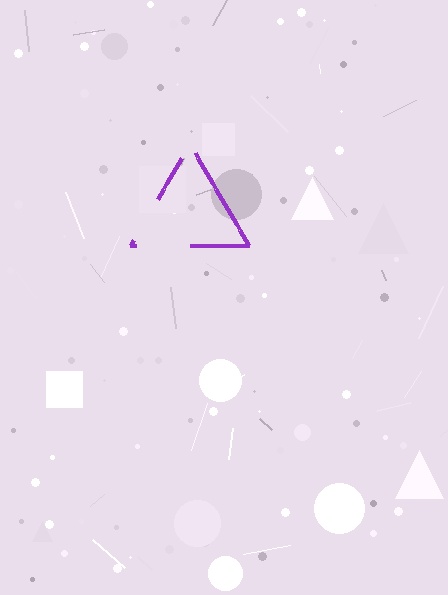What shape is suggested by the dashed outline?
The dashed outline suggests a triangle.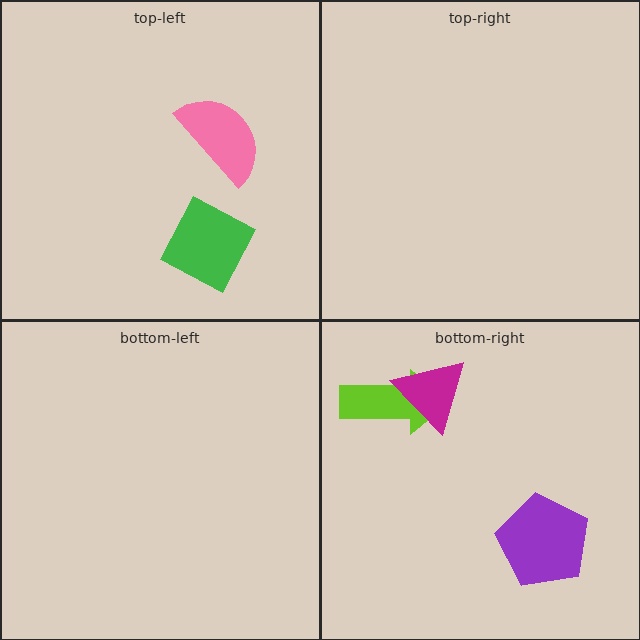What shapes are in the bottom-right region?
The lime arrow, the purple pentagon, the magenta triangle.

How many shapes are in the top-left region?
2.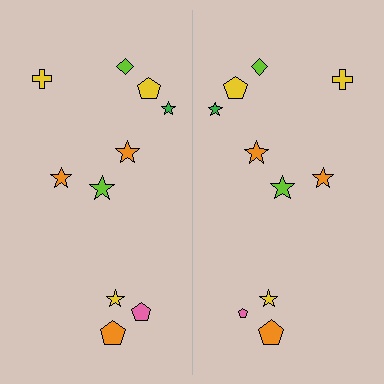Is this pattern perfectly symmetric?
No, the pattern is not perfectly symmetric. The pink pentagon on the right side has a different size than its mirror counterpart.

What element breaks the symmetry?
The pink pentagon on the right side has a different size than its mirror counterpart.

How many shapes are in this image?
There are 20 shapes in this image.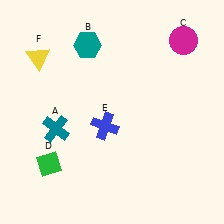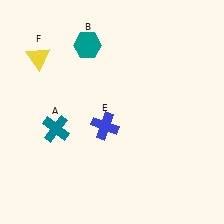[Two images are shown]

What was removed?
The green diamond (D), the magenta circle (C) were removed in Image 2.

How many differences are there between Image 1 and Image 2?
There are 2 differences between the two images.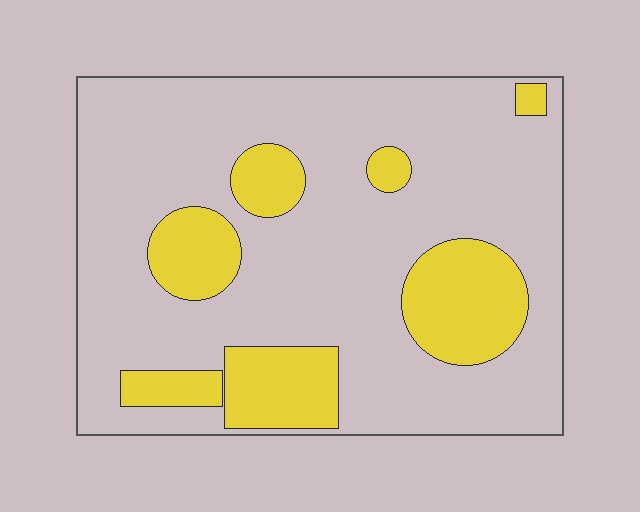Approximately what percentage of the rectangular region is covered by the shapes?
Approximately 25%.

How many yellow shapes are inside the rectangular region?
7.